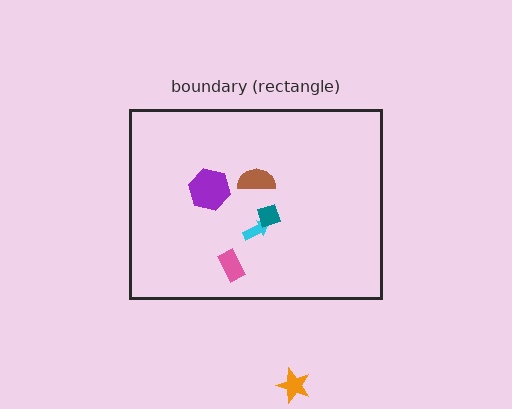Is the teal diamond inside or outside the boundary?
Inside.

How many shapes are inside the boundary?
5 inside, 1 outside.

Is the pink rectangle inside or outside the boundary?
Inside.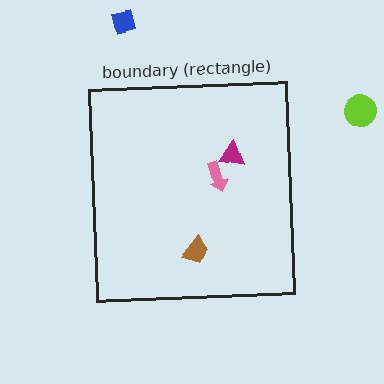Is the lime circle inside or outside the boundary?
Outside.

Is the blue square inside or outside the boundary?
Outside.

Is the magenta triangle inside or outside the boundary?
Inside.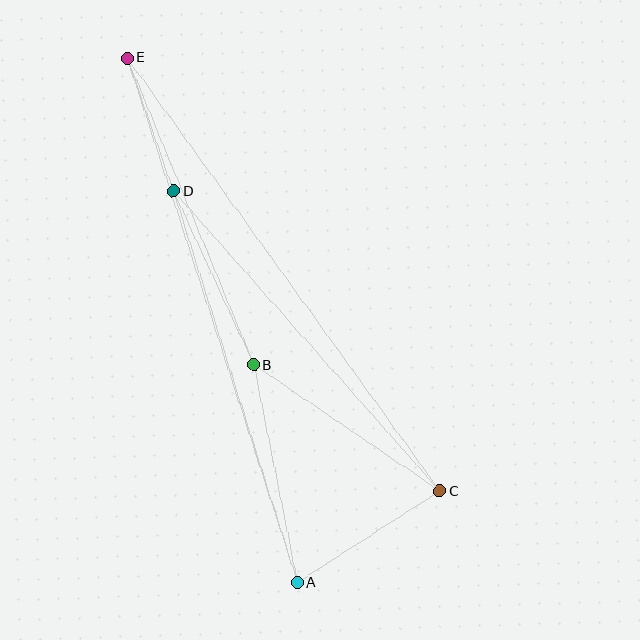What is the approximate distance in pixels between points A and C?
The distance between A and C is approximately 169 pixels.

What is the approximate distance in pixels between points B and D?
The distance between B and D is approximately 191 pixels.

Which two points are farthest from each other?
Points A and E are farthest from each other.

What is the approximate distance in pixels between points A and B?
The distance between A and B is approximately 222 pixels.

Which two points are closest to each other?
Points D and E are closest to each other.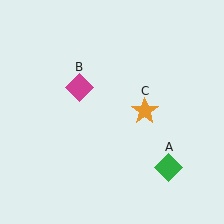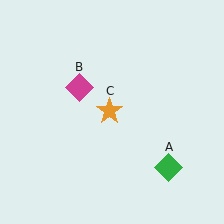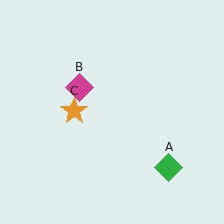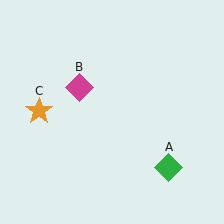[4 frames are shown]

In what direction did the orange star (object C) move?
The orange star (object C) moved left.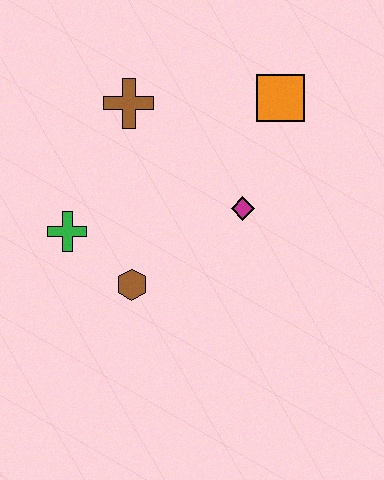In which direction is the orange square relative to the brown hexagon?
The orange square is above the brown hexagon.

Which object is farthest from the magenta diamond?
The green cross is farthest from the magenta diamond.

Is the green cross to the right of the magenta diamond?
No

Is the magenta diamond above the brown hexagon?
Yes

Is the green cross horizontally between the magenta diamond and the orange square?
No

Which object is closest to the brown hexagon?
The green cross is closest to the brown hexagon.